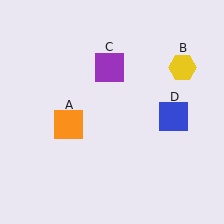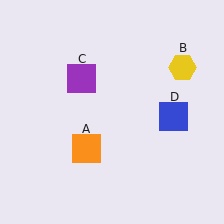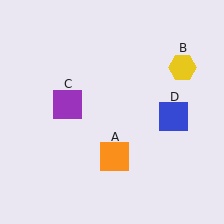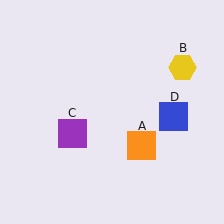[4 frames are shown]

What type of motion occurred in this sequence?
The orange square (object A), purple square (object C) rotated counterclockwise around the center of the scene.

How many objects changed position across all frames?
2 objects changed position: orange square (object A), purple square (object C).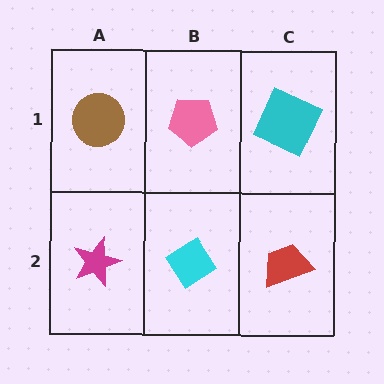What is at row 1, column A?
A brown circle.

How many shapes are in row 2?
3 shapes.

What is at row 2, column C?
A red trapezoid.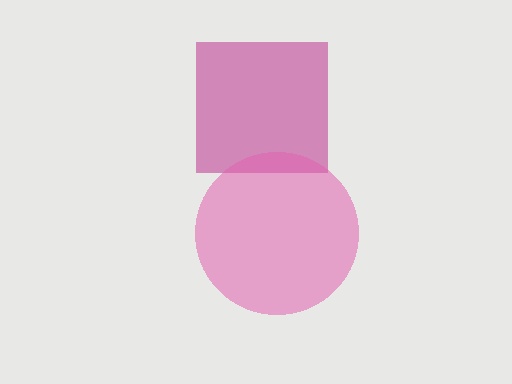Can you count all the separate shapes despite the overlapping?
Yes, there are 2 separate shapes.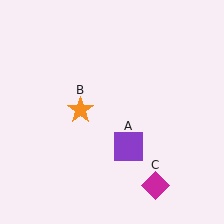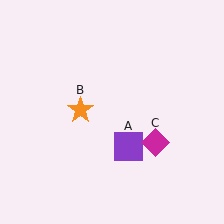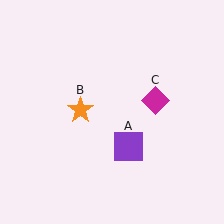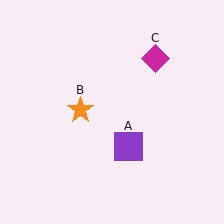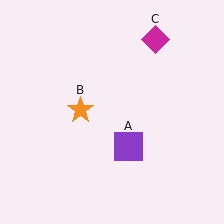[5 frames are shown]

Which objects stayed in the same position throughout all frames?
Purple square (object A) and orange star (object B) remained stationary.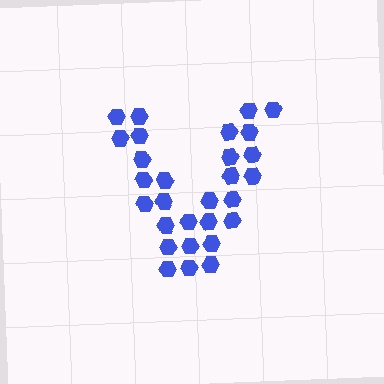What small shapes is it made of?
It is made of small hexagons.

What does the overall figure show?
The overall figure shows the letter V.